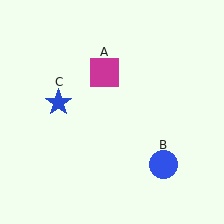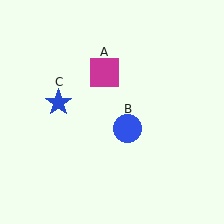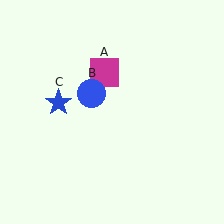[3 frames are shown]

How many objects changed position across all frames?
1 object changed position: blue circle (object B).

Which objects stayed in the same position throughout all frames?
Magenta square (object A) and blue star (object C) remained stationary.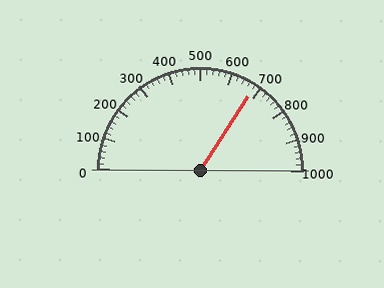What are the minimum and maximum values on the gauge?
The gauge ranges from 0 to 1000.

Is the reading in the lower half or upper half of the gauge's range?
The reading is in the upper half of the range (0 to 1000).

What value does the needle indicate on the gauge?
The needle indicates approximately 680.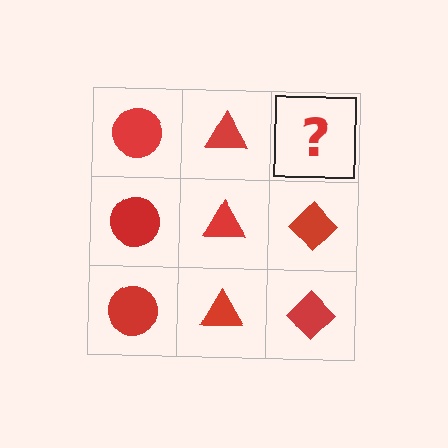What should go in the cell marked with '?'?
The missing cell should contain a red diamond.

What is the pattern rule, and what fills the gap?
The rule is that each column has a consistent shape. The gap should be filled with a red diamond.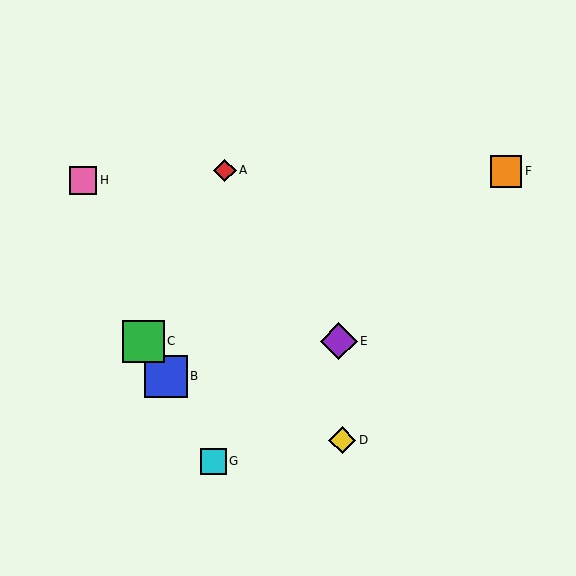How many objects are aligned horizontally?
2 objects (C, E) are aligned horizontally.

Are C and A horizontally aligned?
No, C is at y≈341 and A is at y≈170.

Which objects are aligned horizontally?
Objects C, E are aligned horizontally.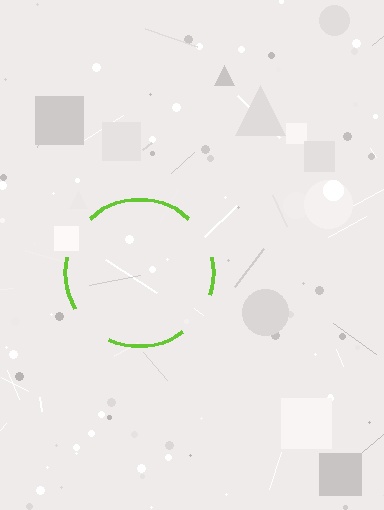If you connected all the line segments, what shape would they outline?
They would outline a circle.